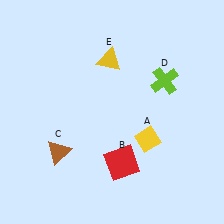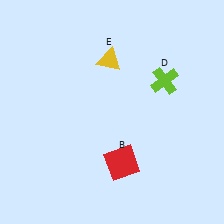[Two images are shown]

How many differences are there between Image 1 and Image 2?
There are 2 differences between the two images.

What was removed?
The yellow diamond (A), the brown triangle (C) were removed in Image 2.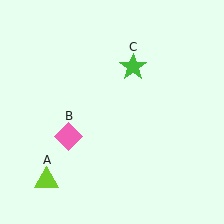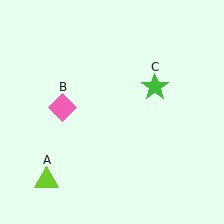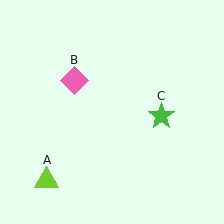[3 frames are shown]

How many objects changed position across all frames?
2 objects changed position: pink diamond (object B), green star (object C).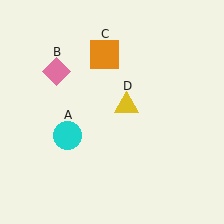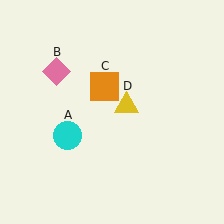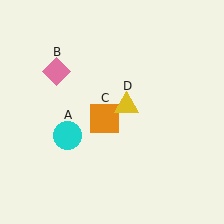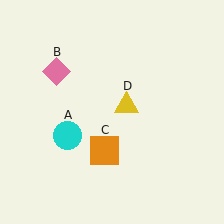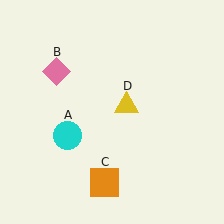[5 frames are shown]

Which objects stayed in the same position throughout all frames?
Cyan circle (object A) and pink diamond (object B) and yellow triangle (object D) remained stationary.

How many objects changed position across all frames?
1 object changed position: orange square (object C).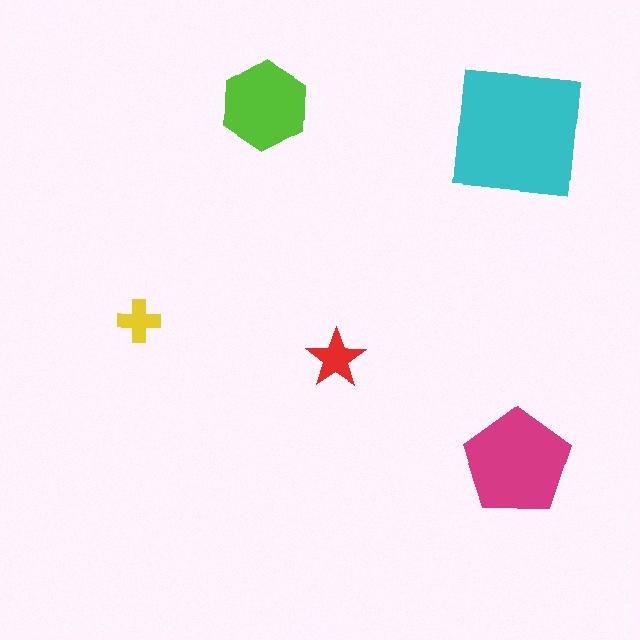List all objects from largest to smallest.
The cyan square, the magenta pentagon, the lime hexagon, the red star, the yellow cross.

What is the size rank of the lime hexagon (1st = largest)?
3rd.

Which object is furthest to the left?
The yellow cross is leftmost.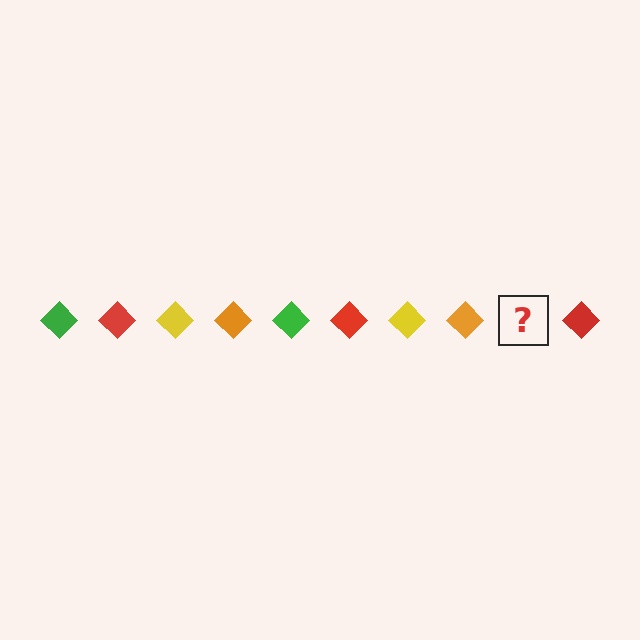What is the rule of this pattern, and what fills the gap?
The rule is that the pattern cycles through green, red, yellow, orange diamonds. The gap should be filled with a green diamond.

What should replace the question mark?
The question mark should be replaced with a green diamond.